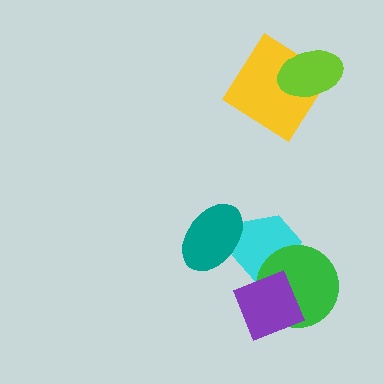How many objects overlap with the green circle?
2 objects overlap with the green circle.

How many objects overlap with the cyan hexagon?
3 objects overlap with the cyan hexagon.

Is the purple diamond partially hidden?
No, no other shape covers it.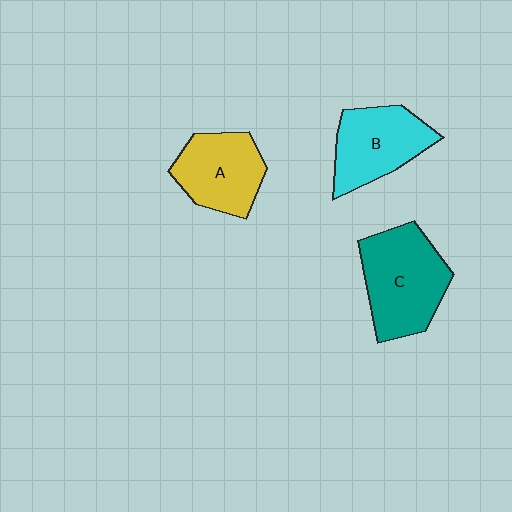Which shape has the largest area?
Shape C (teal).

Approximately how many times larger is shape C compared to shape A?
Approximately 1.3 times.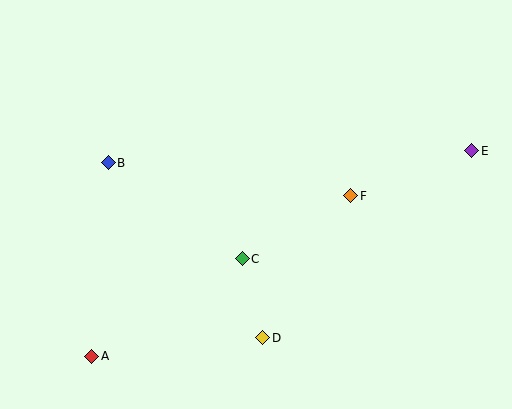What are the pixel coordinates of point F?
Point F is at (351, 196).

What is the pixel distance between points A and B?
The distance between A and B is 194 pixels.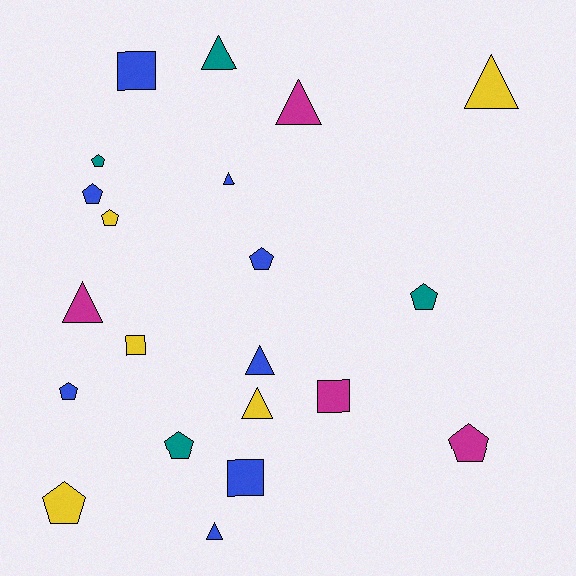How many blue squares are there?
There are 2 blue squares.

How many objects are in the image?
There are 21 objects.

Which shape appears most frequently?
Pentagon, with 9 objects.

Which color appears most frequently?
Blue, with 8 objects.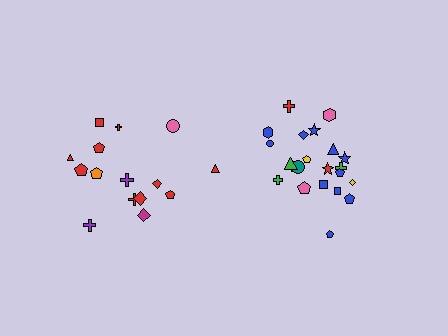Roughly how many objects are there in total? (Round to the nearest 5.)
Roughly 35 objects in total.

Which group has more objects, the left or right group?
The right group.